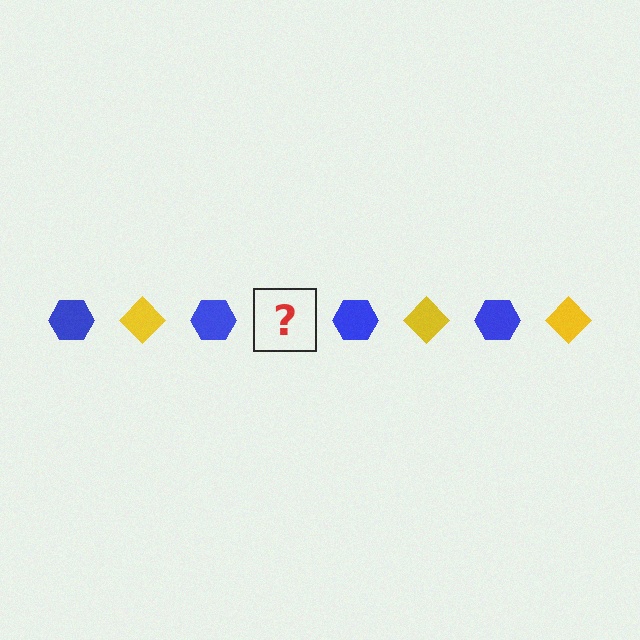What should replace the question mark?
The question mark should be replaced with a yellow diamond.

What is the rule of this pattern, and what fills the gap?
The rule is that the pattern alternates between blue hexagon and yellow diamond. The gap should be filled with a yellow diamond.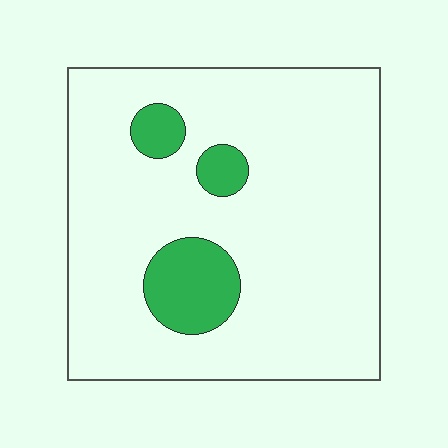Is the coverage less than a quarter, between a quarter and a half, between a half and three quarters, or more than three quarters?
Less than a quarter.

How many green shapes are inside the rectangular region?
3.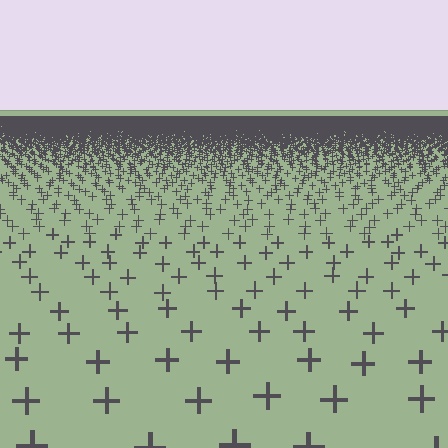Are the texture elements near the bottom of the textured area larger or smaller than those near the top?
Larger. Near the bottom, elements are closer to the viewer and appear at a bigger on-screen size.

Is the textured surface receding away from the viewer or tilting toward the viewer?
The surface is receding away from the viewer. Texture elements get smaller and denser toward the top.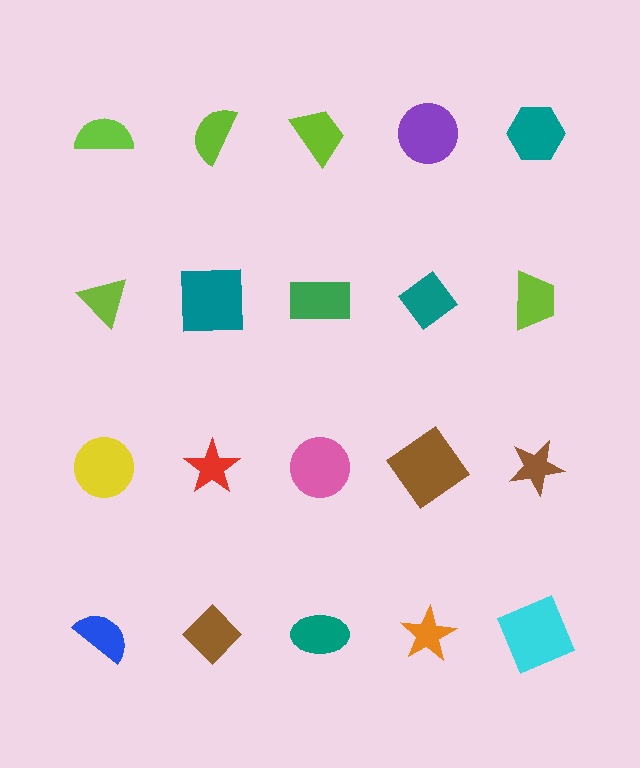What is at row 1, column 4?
A purple circle.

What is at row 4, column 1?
A blue semicircle.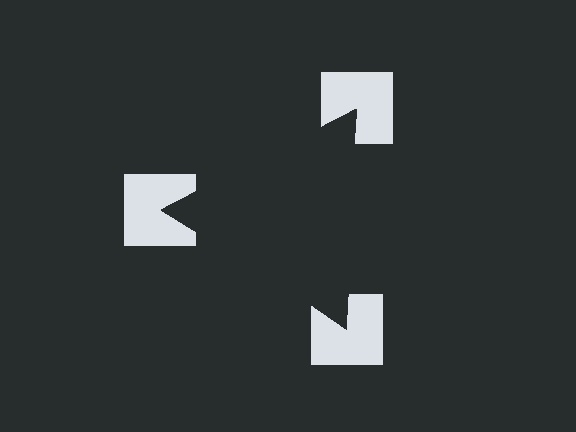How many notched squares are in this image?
There are 3 — one at each vertex of the illusory triangle.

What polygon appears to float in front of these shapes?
An illusory triangle — its edges are inferred from the aligned wedge cuts in the notched squares, not physically drawn.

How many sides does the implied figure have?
3 sides.